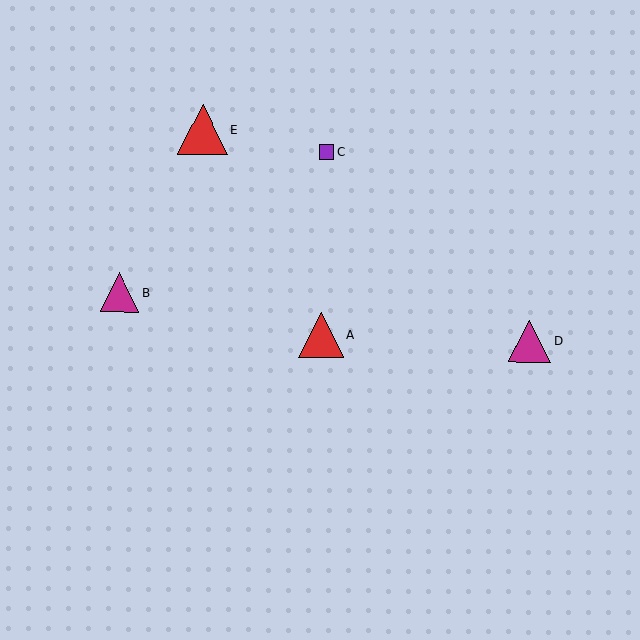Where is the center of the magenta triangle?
The center of the magenta triangle is at (120, 292).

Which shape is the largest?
The red triangle (labeled E) is the largest.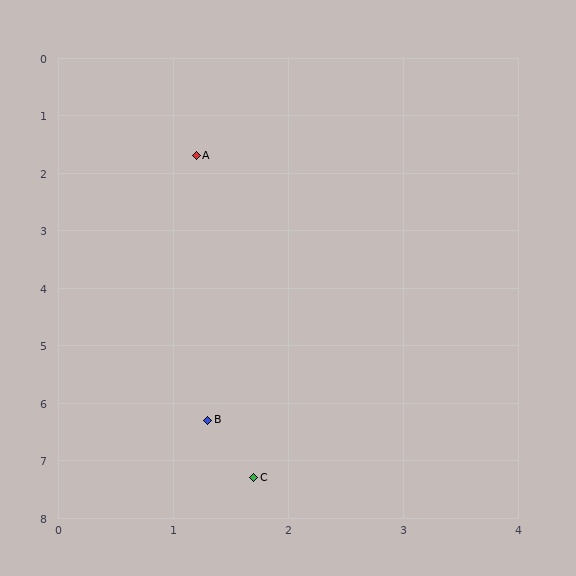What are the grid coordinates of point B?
Point B is at approximately (1.3, 6.3).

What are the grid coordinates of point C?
Point C is at approximately (1.7, 7.3).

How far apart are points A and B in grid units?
Points A and B are about 4.6 grid units apart.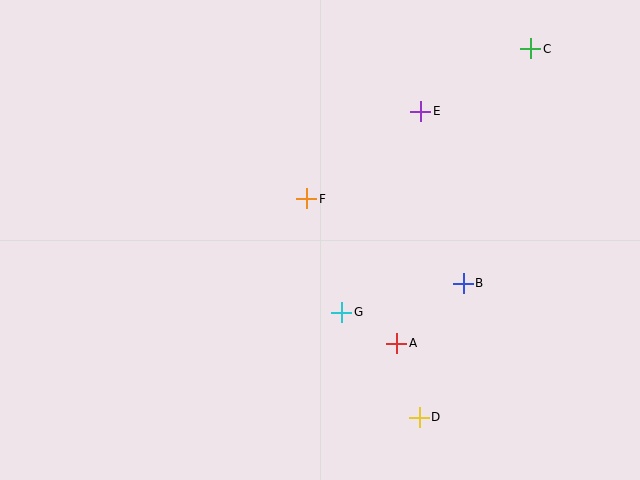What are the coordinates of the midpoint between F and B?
The midpoint between F and B is at (385, 241).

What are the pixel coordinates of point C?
Point C is at (531, 49).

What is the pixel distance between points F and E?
The distance between F and E is 143 pixels.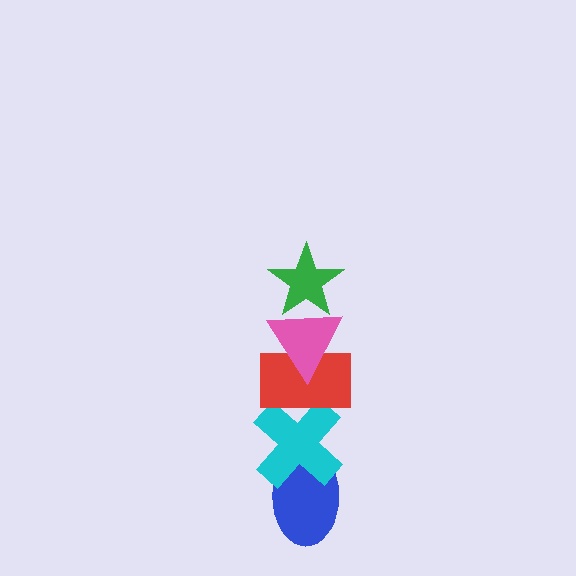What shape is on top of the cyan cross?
The red rectangle is on top of the cyan cross.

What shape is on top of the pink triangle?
The green star is on top of the pink triangle.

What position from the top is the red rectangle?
The red rectangle is 3rd from the top.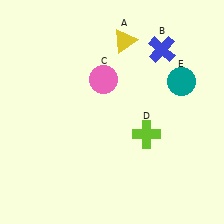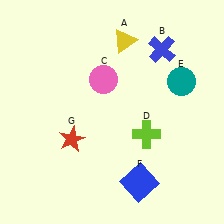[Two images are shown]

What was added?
A blue square (F), a red star (G) were added in Image 2.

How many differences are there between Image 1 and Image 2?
There are 2 differences between the two images.